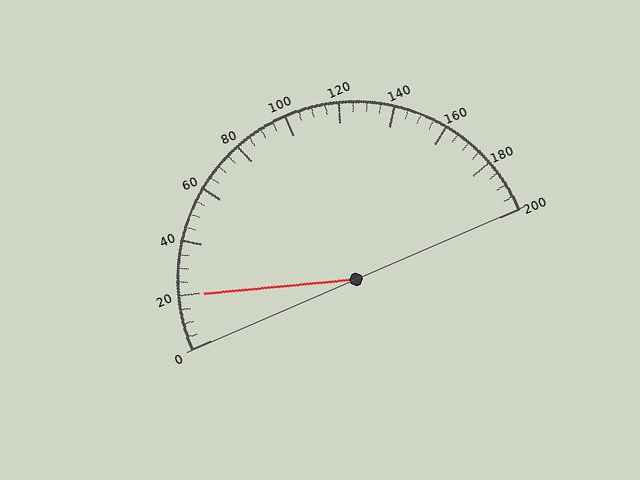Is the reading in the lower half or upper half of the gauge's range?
The reading is in the lower half of the range (0 to 200).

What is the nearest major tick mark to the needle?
The nearest major tick mark is 20.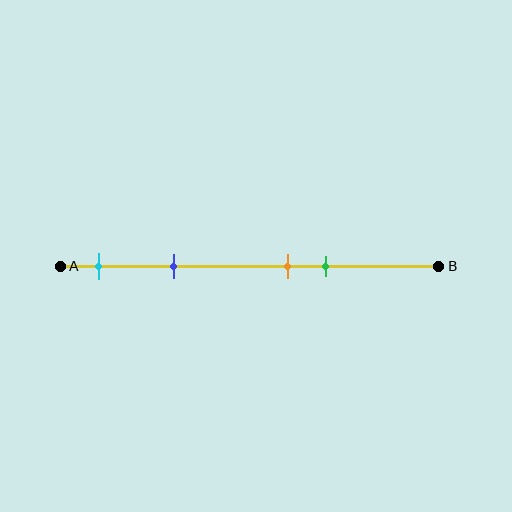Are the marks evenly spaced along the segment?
No, the marks are not evenly spaced.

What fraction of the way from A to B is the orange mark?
The orange mark is approximately 60% (0.6) of the way from A to B.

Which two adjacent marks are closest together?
The orange and green marks are the closest adjacent pair.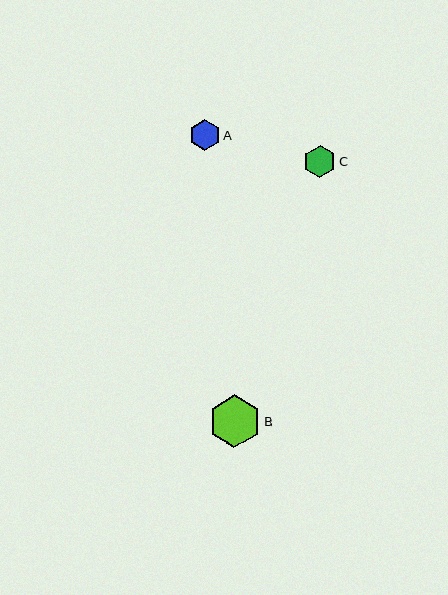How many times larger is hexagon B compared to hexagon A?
Hexagon B is approximately 1.7 times the size of hexagon A.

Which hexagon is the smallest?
Hexagon A is the smallest with a size of approximately 31 pixels.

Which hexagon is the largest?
Hexagon B is the largest with a size of approximately 52 pixels.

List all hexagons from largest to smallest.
From largest to smallest: B, C, A.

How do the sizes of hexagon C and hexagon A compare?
Hexagon C and hexagon A are approximately the same size.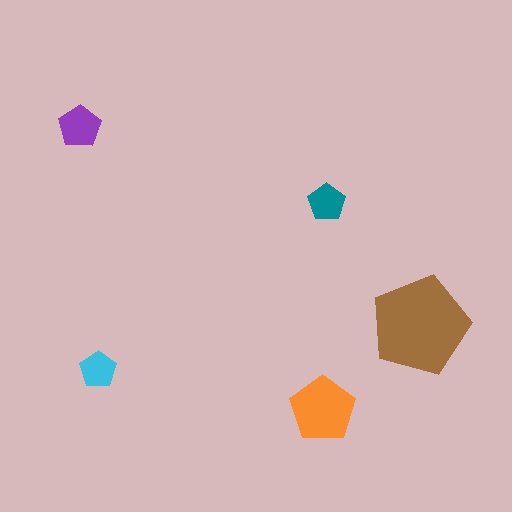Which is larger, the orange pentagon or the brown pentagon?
The brown one.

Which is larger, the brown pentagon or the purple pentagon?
The brown one.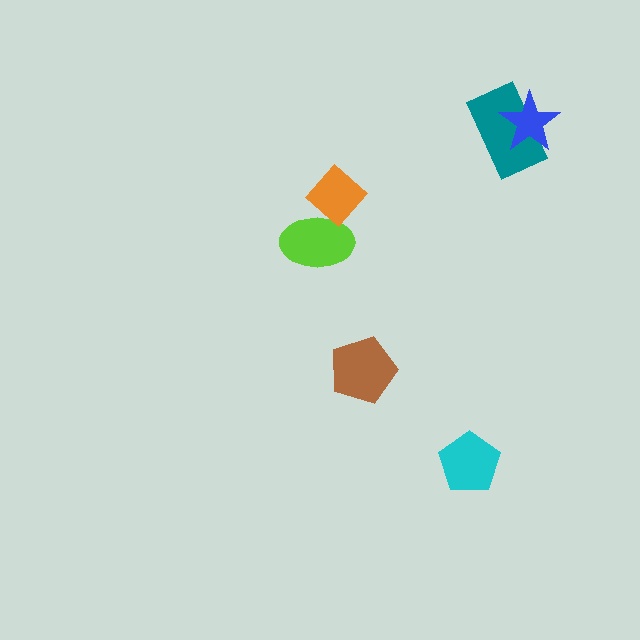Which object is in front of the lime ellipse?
The orange diamond is in front of the lime ellipse.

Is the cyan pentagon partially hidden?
No, no other shape covers it.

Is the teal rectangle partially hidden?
Yes, it is partially covered by another shape.